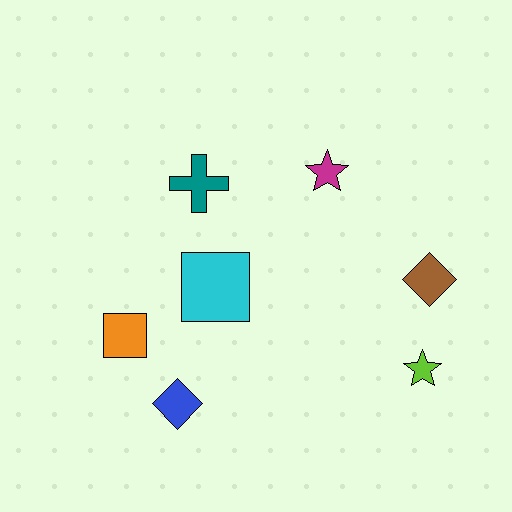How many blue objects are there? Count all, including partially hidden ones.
There is 1 blue object.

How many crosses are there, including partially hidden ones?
There is 1 cross.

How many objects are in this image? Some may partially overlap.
There are 7 objects.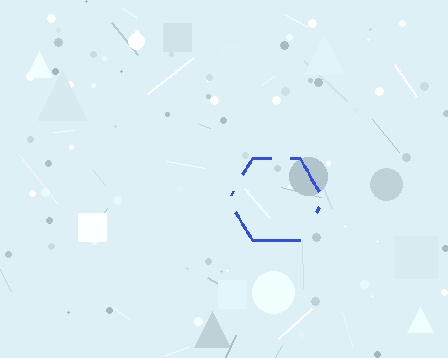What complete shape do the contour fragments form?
The contour fragments form a hexagon.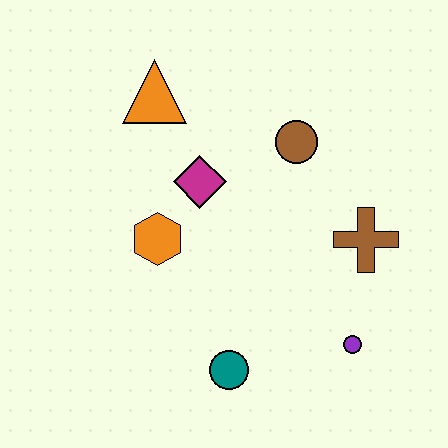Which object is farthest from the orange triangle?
The purple circle is farthest from the orange triangle.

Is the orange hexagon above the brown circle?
No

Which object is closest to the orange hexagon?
The magenta diamond is closest to the orange hexagon.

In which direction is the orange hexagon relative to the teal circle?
The orange hexagon is above the teal circle.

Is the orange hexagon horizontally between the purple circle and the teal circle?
No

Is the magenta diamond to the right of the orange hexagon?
Yes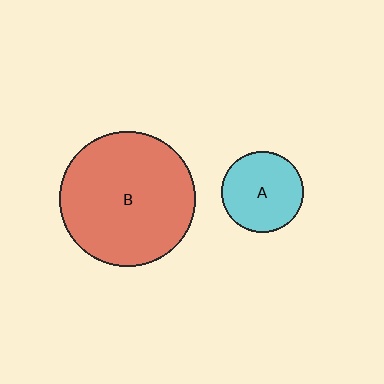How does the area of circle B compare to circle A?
Approximately 2.8 times.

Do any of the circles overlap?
No, none of the circles overlap.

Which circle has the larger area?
Circle B (red).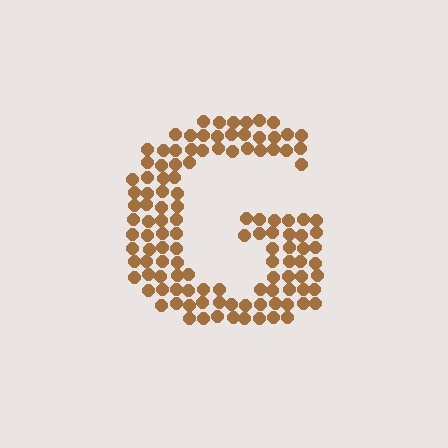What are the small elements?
The small elements are circles.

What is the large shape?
The large shape is the letter G.